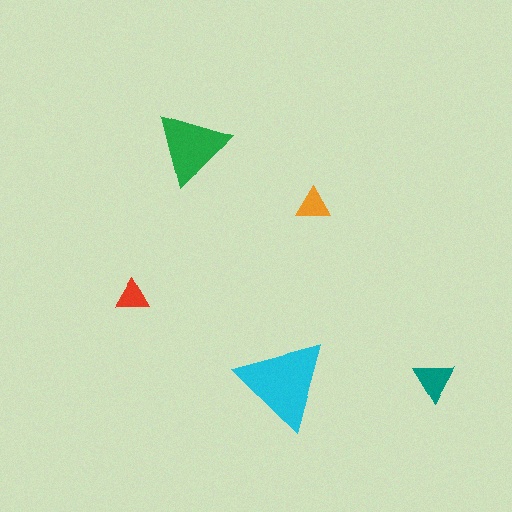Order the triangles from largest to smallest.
the cyan one, the green one, the teal one, the orange one, the red one.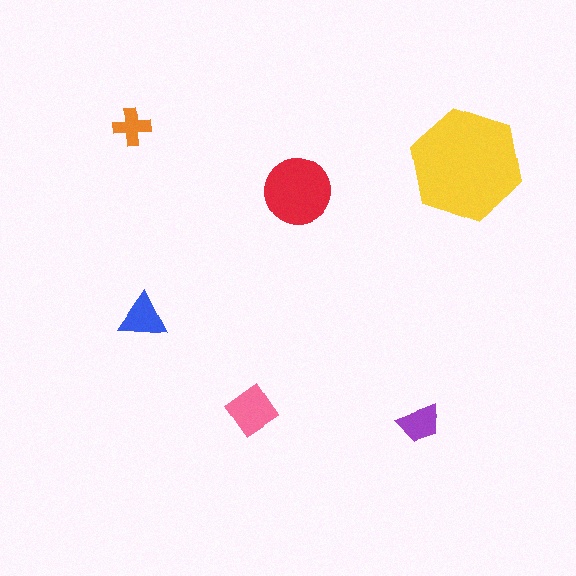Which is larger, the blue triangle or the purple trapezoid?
The blue triangle.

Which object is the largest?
The yellow hexagon.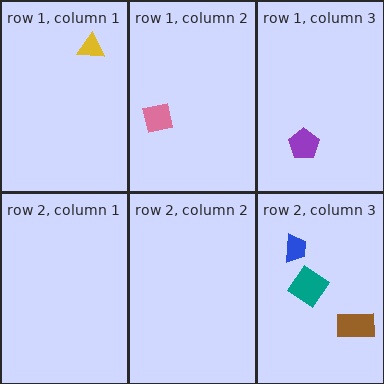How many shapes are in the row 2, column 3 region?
3.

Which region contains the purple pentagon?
The row 1, column 3 region.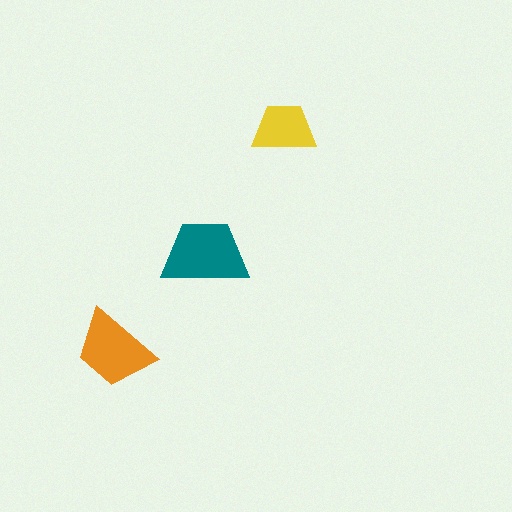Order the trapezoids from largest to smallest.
the teal one, the orange one, the yellow one.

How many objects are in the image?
There are 3 objects in the image.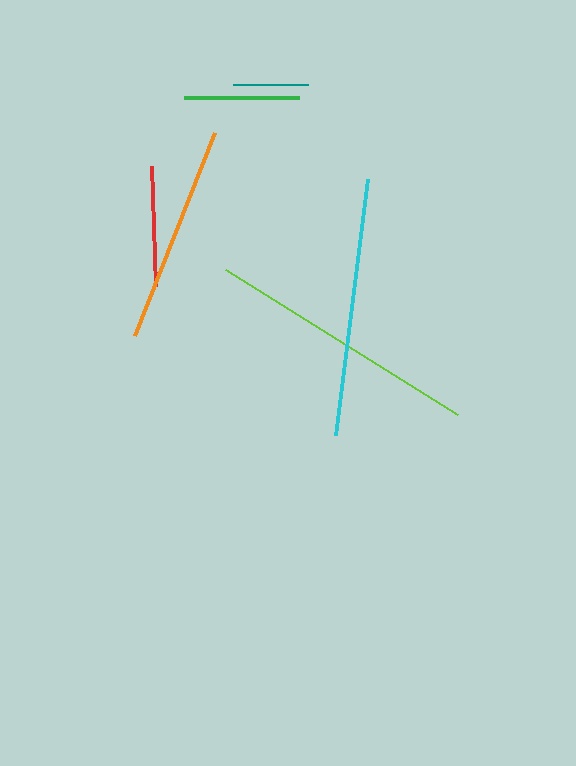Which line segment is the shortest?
The teal line is the shortest at approximately 75 pixels.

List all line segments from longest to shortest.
From longest to shortest: lime, cyan, orange, red, green, teal.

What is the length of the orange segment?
The orange segment is approximately 219 pixels long.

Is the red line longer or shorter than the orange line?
The orange line is longer than the red line.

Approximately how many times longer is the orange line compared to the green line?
The orange line is approximately 1.9 times the length of the green line.